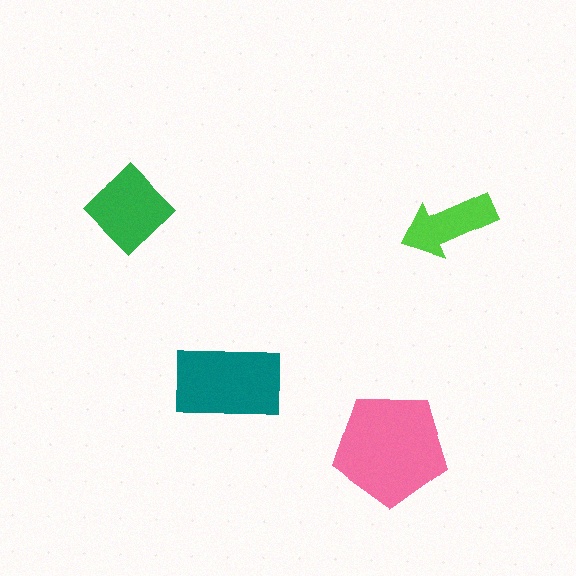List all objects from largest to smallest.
The pink pentagon, the teal rectangle, the green diamond, the lime arrow.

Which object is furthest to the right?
The lime arrow is rightmost.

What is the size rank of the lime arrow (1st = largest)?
4th.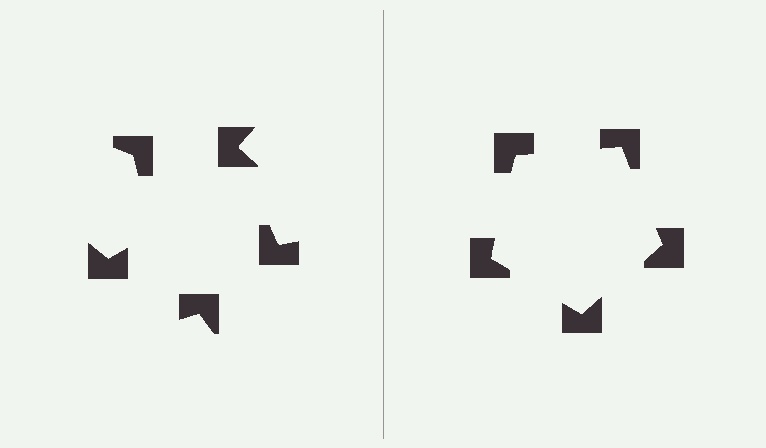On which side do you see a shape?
An illusory pentagon appears on the right side. On the left side the wedge cuts are rotated, so no coherent shape forms.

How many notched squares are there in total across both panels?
10 — 5 on each side.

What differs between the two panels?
The notched squares are positioned identically on both sides; only the wedge orientations differ. On the right they align to a pentagon; on the left they are misaligned.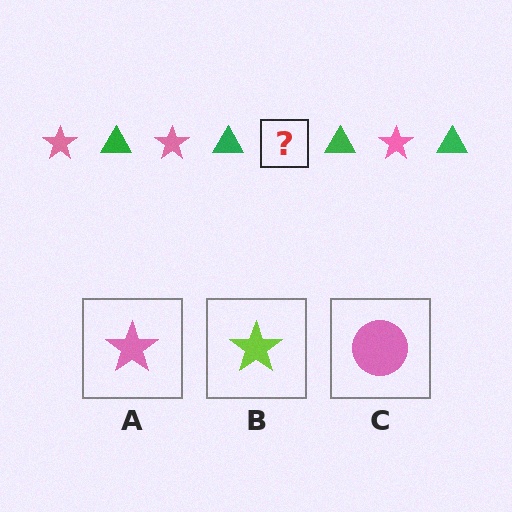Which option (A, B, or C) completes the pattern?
A.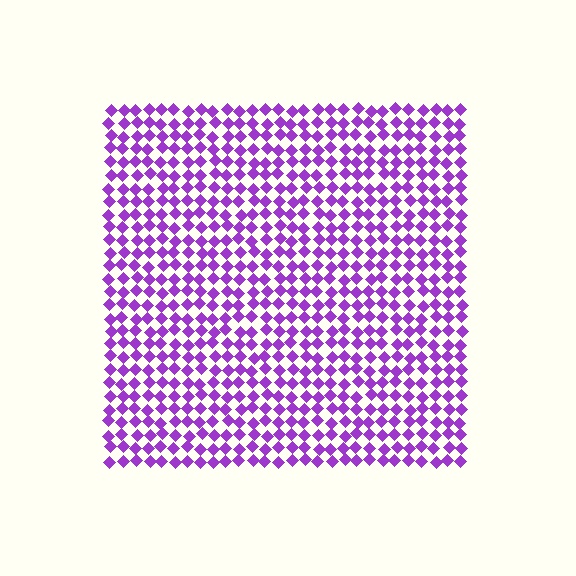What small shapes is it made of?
It is made of small diamonds.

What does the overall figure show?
The overall figure shows a square.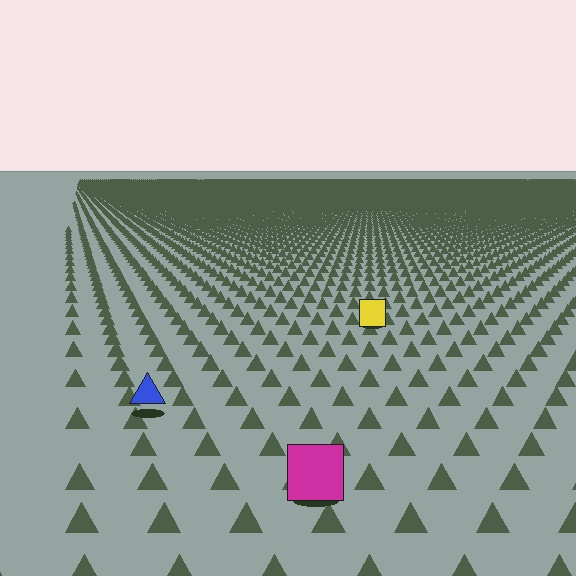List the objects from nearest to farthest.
From nearest to farthest: the magenta square, the blue triangle, the yellow square.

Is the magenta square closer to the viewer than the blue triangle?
Yes. The magenta square is closer — you can tell from the texture gradient: the ground texture is coarser near it.